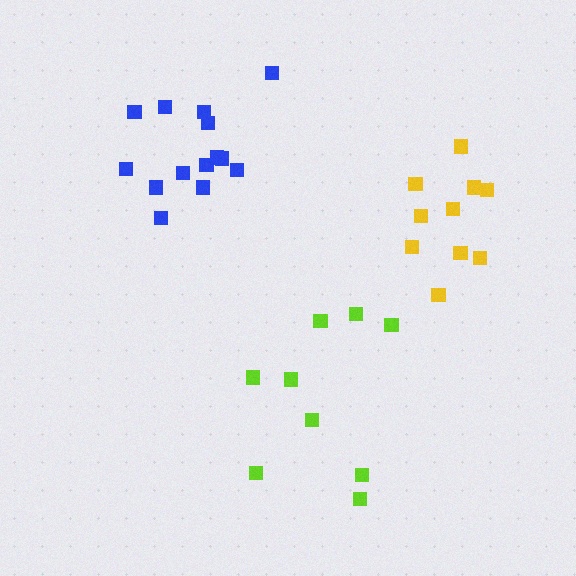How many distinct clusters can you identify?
There are 3 distinct clusters.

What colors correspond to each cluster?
The clusters are colored: yellow, lime, blue.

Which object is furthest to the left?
The blue cluster is leftmost.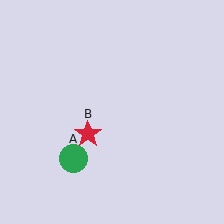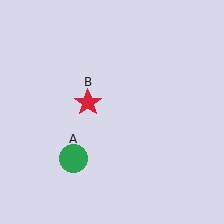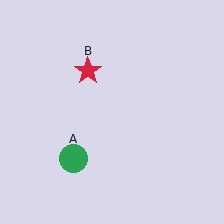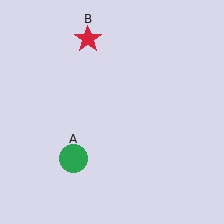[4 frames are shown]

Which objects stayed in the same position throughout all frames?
Green circle (object A) remained stationary.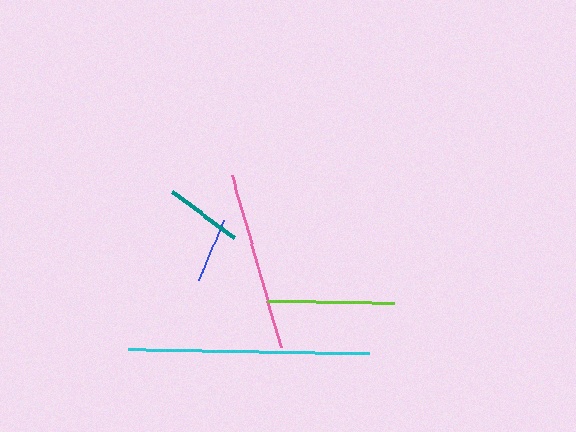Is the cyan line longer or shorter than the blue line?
The cyan line is longer than the blue line.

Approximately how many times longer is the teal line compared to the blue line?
The teal line is approximately 1.2 times the length of the blue line.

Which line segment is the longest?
The cyan line is the longest at approximately 241 pixels.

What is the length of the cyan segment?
The cyan segment is approximately 241 pixels long.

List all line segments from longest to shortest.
From longest to shortest: cyan, pink, lime, teal, blue.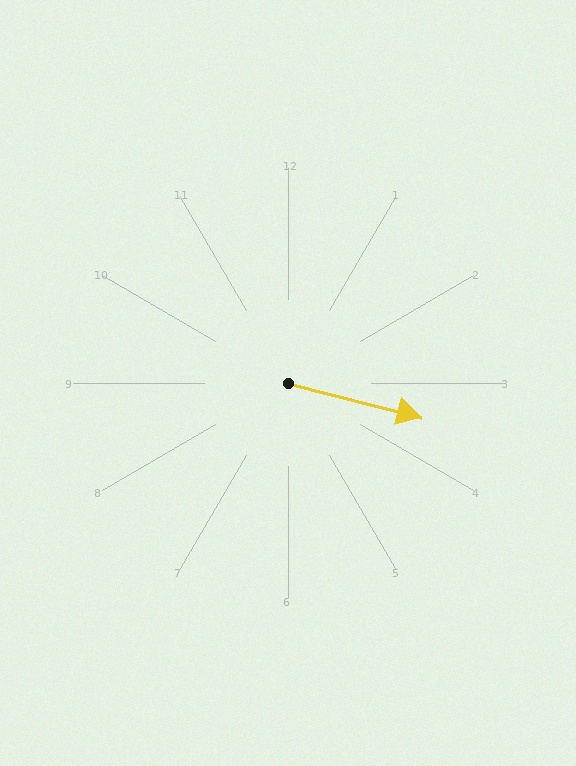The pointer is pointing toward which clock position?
Roughly 3 o'clock.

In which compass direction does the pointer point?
East.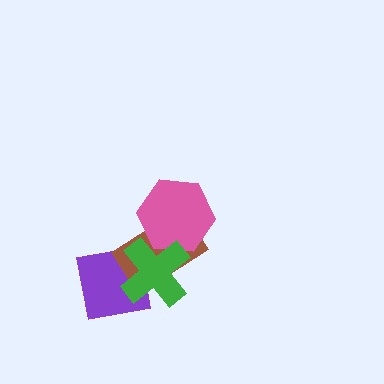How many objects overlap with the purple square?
2 objects overlap with the purple square.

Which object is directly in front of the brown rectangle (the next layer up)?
The pink hexagon is directly in front of the brown rectangle.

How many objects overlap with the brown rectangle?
3 objects overlap with the brown rectangle.